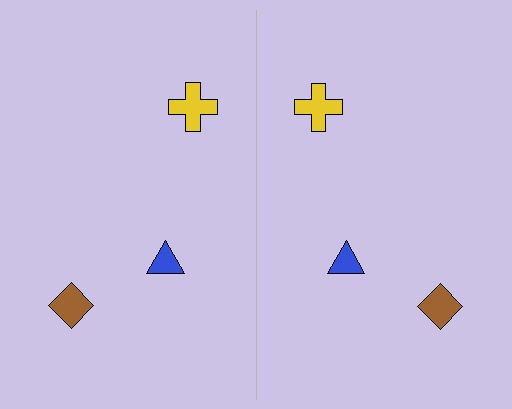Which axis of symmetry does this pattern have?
The pattern has a vertical axis of symmetry running through the center of the image.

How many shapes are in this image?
There are 6 shapes in this image.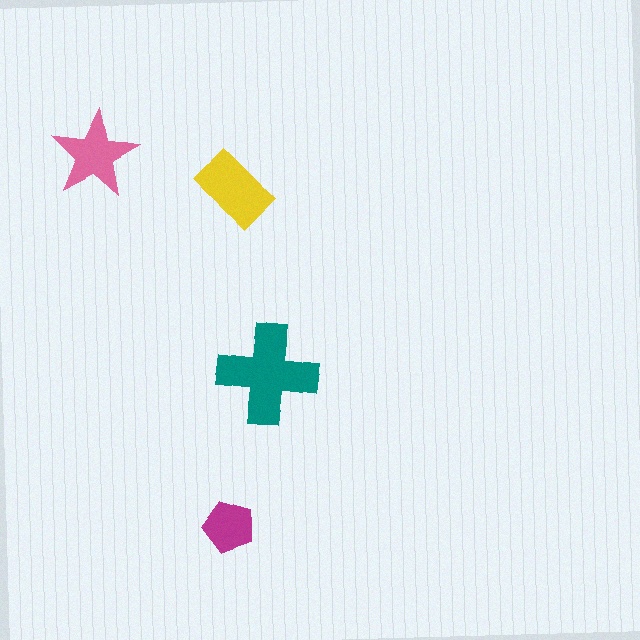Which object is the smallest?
The magenta pentagon.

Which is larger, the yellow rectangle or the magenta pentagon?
The yellow rectangle.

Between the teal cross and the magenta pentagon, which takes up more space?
The teal cross.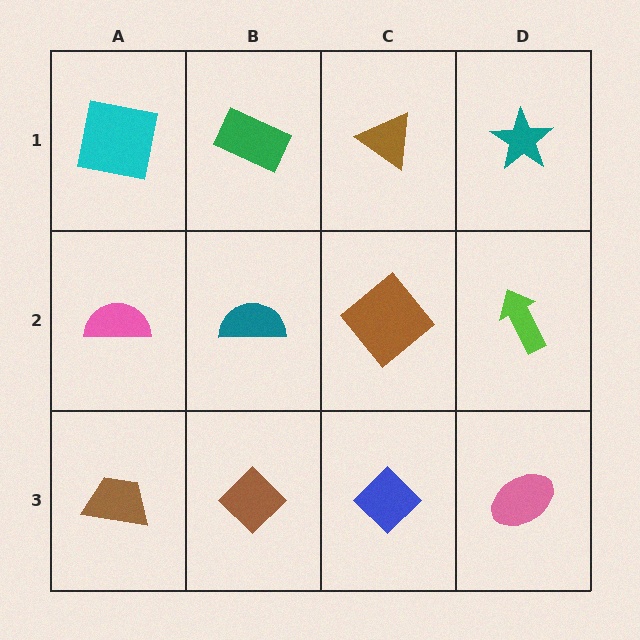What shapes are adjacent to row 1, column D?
A lime arrow (row 2, column D), a brown triangle (row 1, column C).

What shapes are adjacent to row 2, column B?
A green rectangle (row 1, column B), a brown diamond (row 3, column B), a pink semicircle (row 2, column A), a brown diamond (row 2, column C).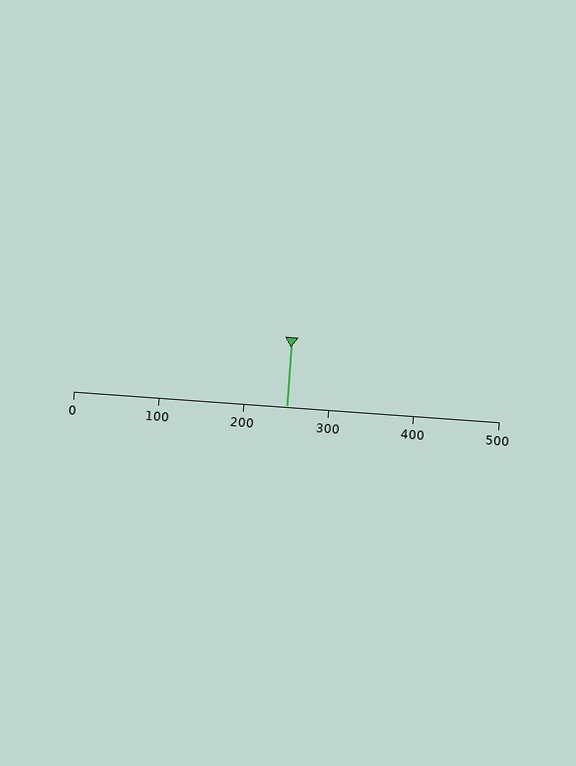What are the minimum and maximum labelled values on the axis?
The axis runs from 0 to 500.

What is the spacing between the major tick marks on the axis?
The major ticks are spaced 100 apart.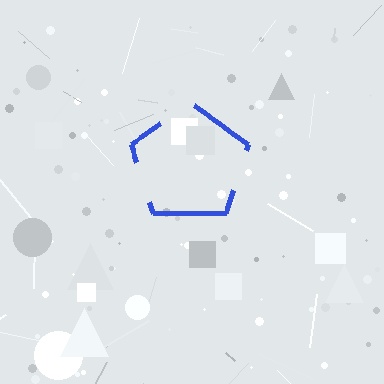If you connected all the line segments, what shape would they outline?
They would outline a pentagon.